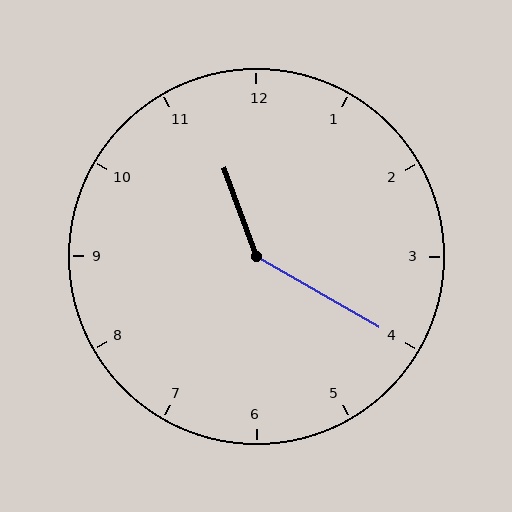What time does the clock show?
11:20.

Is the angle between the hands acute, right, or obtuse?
It is obtuse.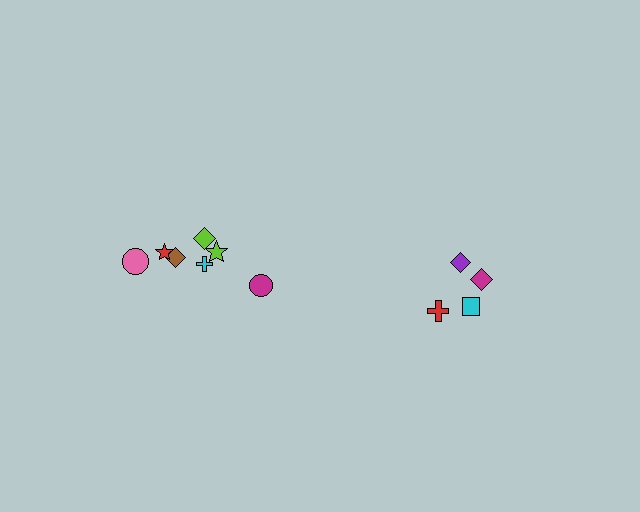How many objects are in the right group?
There are 4 objects.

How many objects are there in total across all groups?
There are 11 objects.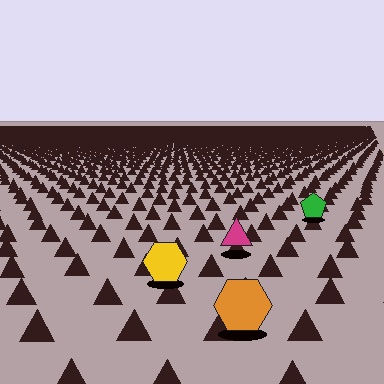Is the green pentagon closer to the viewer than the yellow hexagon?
No. The yellow hexagon is closer — you can tell from the texture gradient: the ground texture is coarser near it.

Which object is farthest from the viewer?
The green pentagon is farthest from the viewer. It appears smaller and the ground texture around it is denser.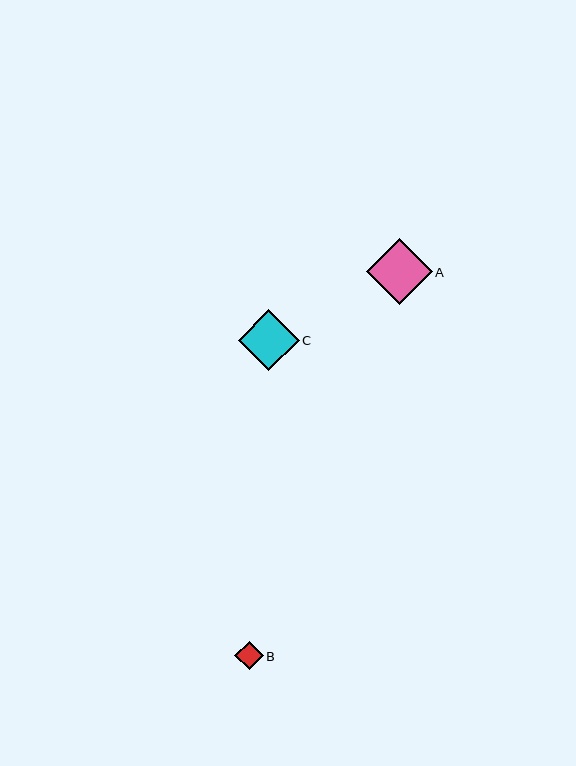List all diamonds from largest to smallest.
From largest to smallest: A, C, B.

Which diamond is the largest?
Diamond A is the largest with a size of approximately 66 pixels.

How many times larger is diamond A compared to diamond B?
Diamond A is approximately 2.3 times the size of diamond B.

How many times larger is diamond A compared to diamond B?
Diamond A is approximately 2.3 times the size of diamond B.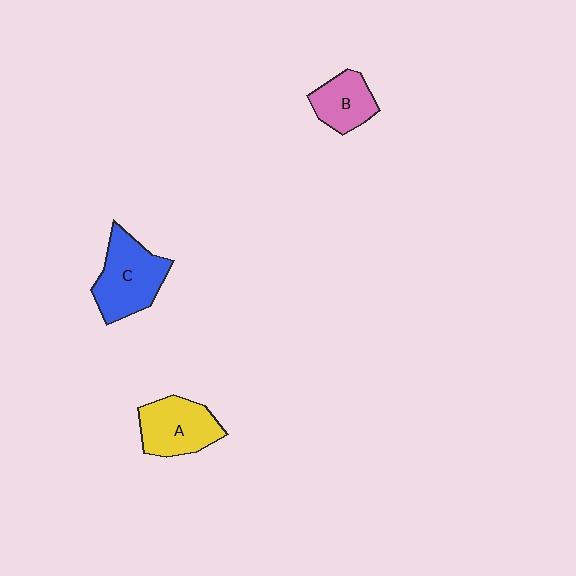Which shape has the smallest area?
Shape B (pink).